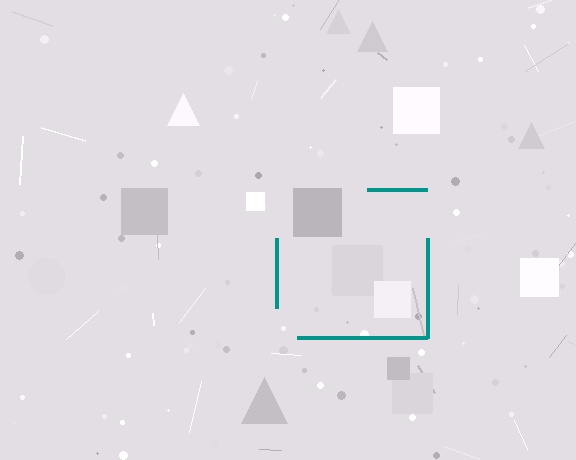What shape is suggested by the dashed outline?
The dashed outline suggests a square.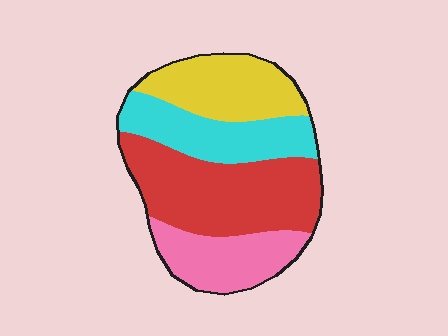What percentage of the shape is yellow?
Yellow takes up about one fifth (1/5) of the shape.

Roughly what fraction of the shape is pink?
Pink takes up about one fifth (1/5) of the shape.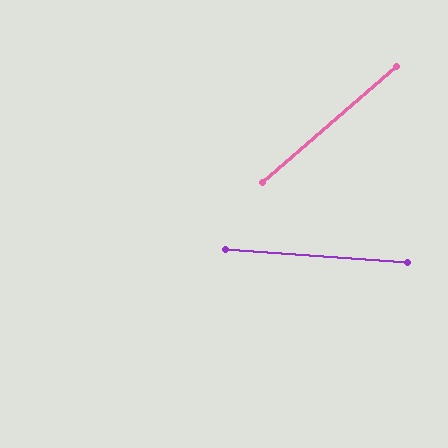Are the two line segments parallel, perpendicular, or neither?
Neither parallel nor perpendicular — they differ by about 45°.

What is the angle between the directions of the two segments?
Approximately 45 degrees.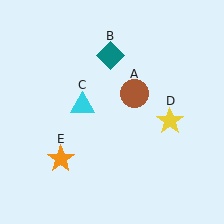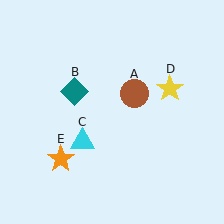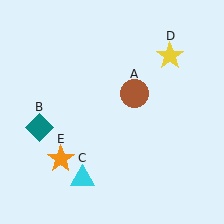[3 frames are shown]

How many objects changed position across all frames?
3 objects changed position: teal diamond (object B), cyan triangle (object C), yellow star (object D).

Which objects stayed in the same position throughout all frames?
Brown circle (object A) and orange star (object E) remained stationary.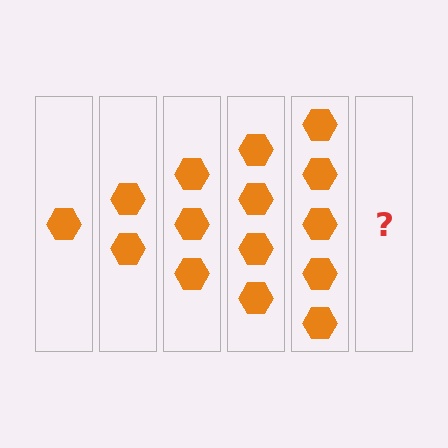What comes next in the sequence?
The next element should be 6 hexagons.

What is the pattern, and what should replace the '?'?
The pattern is that each step adds one more hexagon. The '?' should be 6 hexagons.